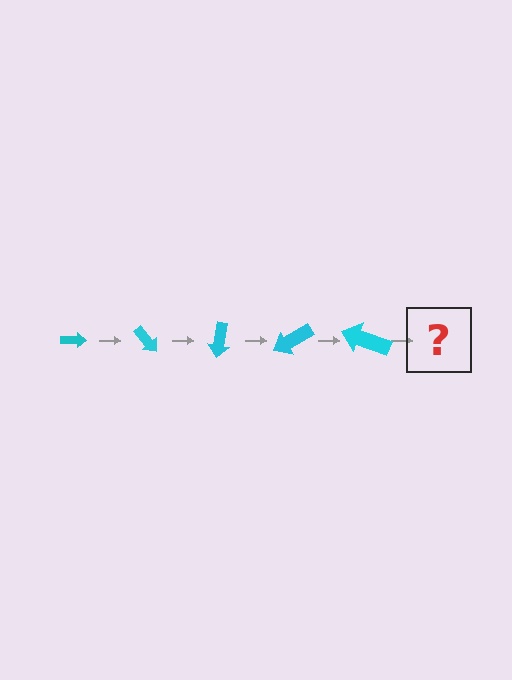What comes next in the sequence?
The next element should be an arrow, larger than the previous one and rotated 250 degrees from the start.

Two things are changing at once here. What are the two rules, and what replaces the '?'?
The two rules are that the arrow grows larger each step and it rotates 50 degrees each step. The '?' should be an arrow, larger than the previous one and rotated 250 degrees from the start.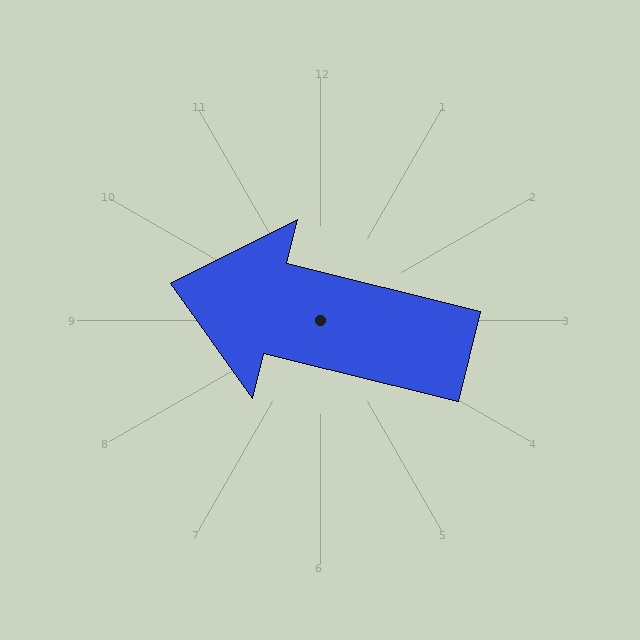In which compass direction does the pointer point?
West.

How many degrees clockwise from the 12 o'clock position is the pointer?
Approximately 284 degrees.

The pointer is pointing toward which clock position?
Roughly 9 o'clock.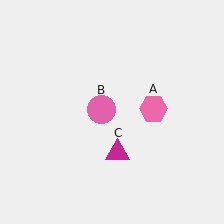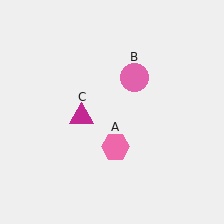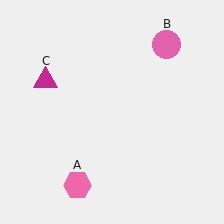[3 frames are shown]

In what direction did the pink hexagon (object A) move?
The pink hexagon (object A) moved down and to the left.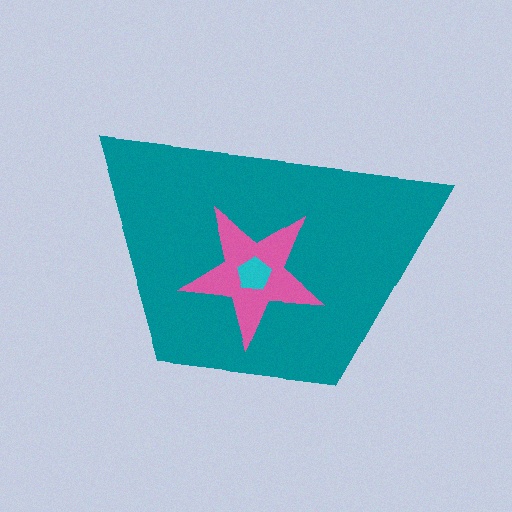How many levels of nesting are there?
3.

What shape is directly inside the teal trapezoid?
The pink star.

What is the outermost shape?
The teal trapezoid.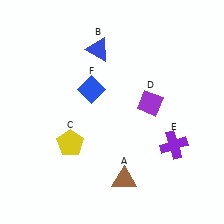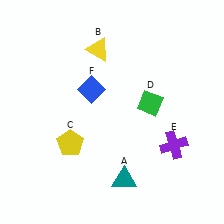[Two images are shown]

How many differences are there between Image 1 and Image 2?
There are 3 differences between the two images.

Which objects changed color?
A changed from brown to teal. B changed from blue to yellow. D changed from purple to green.